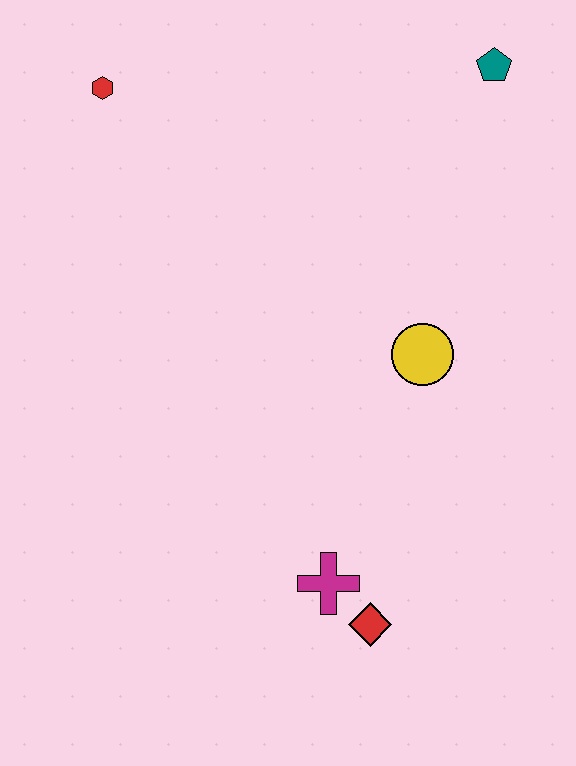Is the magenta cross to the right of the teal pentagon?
No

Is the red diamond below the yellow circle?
Yes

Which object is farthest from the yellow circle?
The red hexagon is farthest from the yellow circle.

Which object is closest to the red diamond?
The magenta cross is closest to the red diamond.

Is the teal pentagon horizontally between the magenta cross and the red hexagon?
No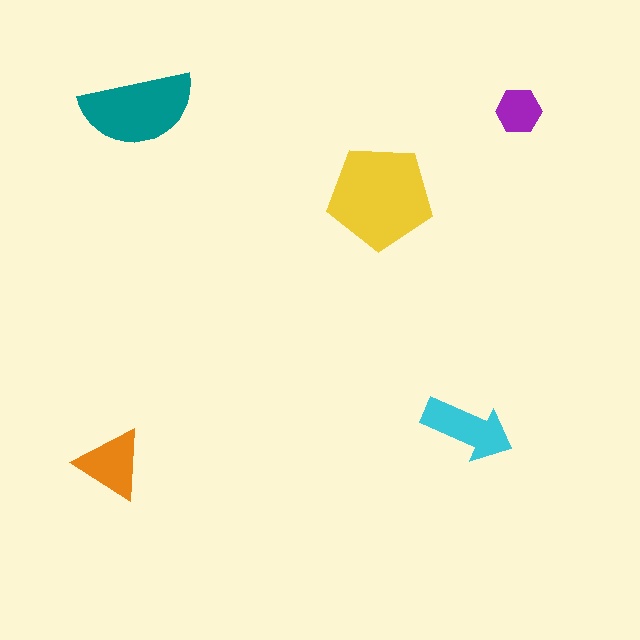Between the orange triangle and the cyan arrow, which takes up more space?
The cyan arrow.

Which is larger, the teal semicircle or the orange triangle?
The teal semicircle.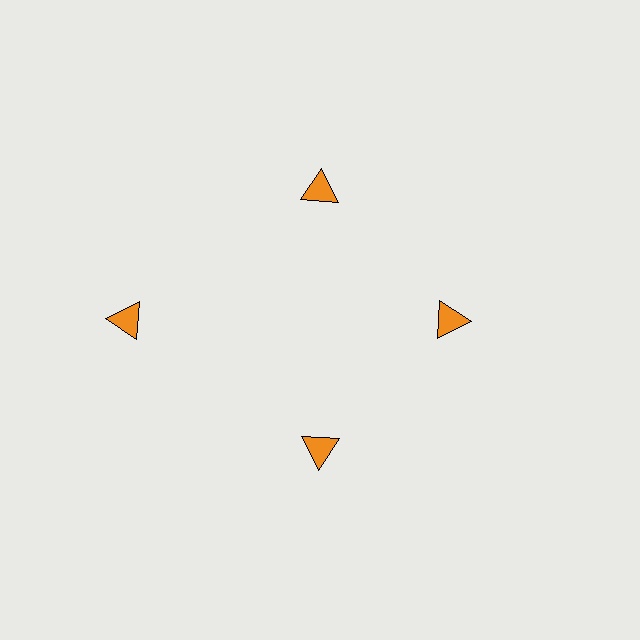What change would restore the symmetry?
The symmetry would be restored by moving it inward, back onto the ring so that all 4 triangles sit at equal angles and equal distance from the center.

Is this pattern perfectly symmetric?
No. The 4 orange triangles are arranged in a ring, but one element near the 9 o'clock position is pushed outward from the center, breaking the 4-fold rotational symmetry.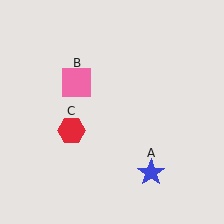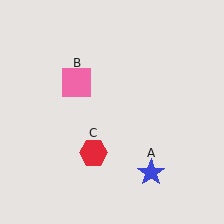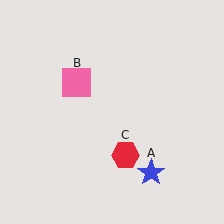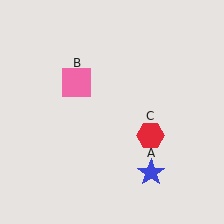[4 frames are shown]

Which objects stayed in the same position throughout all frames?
Blue star (object A) and pink square (object B) remained stationary.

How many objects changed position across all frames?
1 object changed position: red hexagon (object C).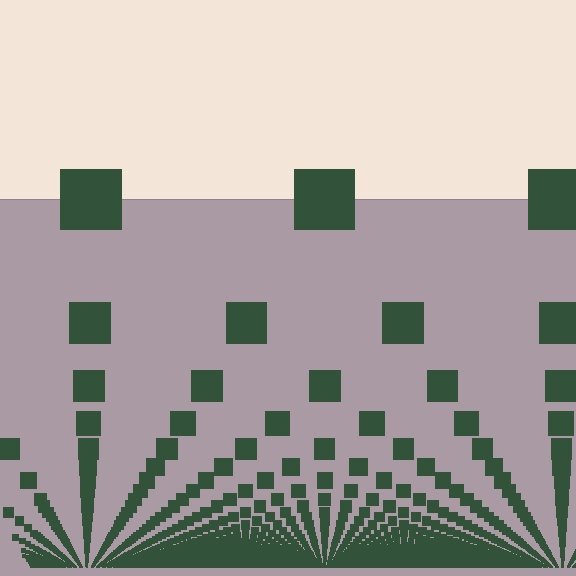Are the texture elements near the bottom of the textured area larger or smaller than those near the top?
Smaller. The gradient is inverted — elements near the bottom are smaller and denser.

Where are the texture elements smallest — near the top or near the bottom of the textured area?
Near the bottom.